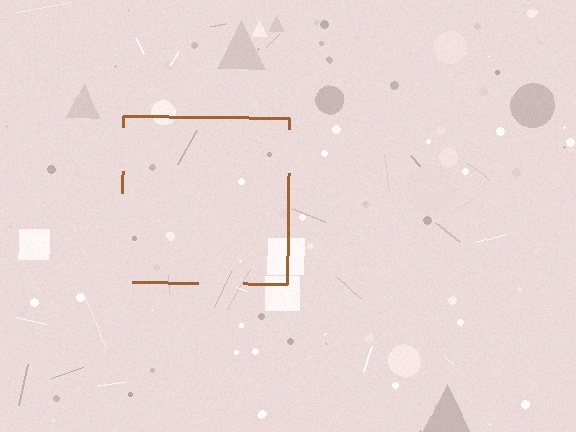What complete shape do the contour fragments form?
The contour fragments form a square.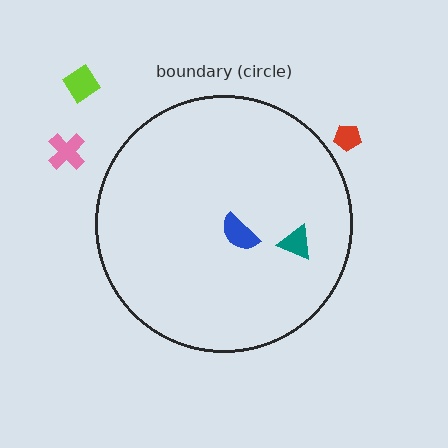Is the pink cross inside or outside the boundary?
Outside.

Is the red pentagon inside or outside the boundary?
Outside.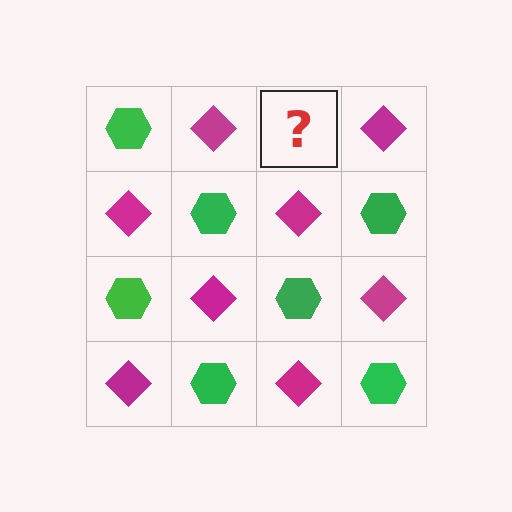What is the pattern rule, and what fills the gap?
The rule is that it alternates green hexagon and magenta diamond in a checkerboard pattern. The gap should be filled with a green hexagon.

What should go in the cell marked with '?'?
The missing cell should contain a green hexagon.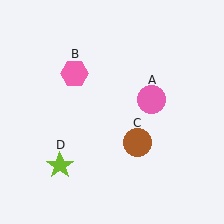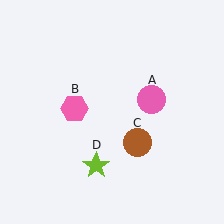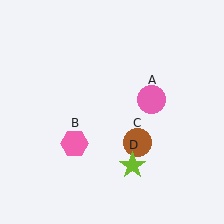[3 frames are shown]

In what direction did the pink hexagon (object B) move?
The pink hexagon (object B) moved down.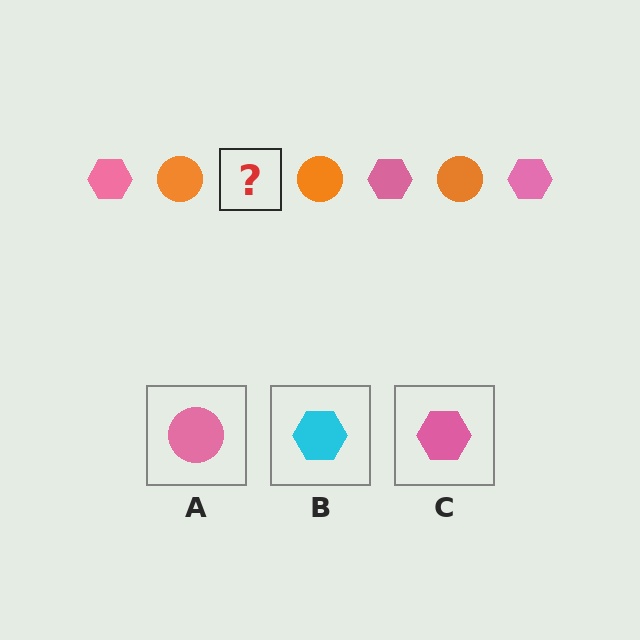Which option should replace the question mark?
Option C.